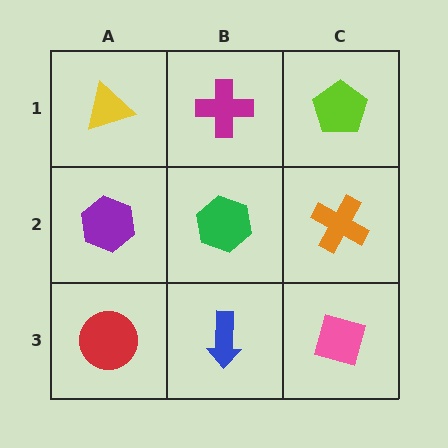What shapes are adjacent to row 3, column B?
A green hexagon (row 2, column B), a red circle (row 3, column A), a pink square (row 3, column C).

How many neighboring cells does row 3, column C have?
2.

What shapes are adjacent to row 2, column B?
A magenta cross (row 1, column B), a blue arrow (row 3, column B), a purple hexagon (row 2, column A), an orange cross (row 2, column C).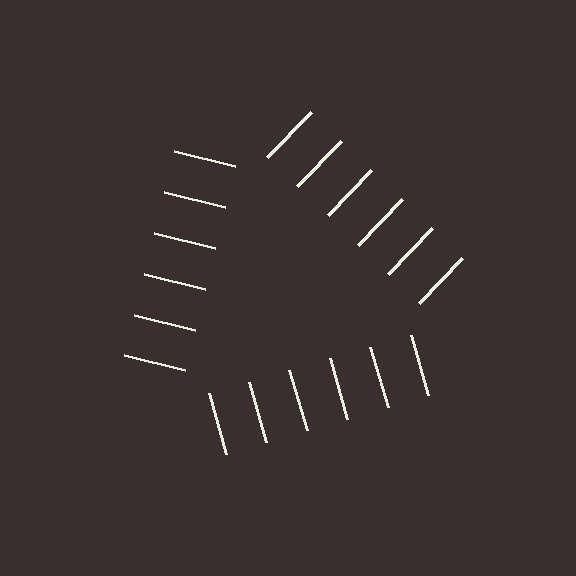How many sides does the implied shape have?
3 sides — the line-ends trace a triangle.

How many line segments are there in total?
18 — 6 along each of the 3 edges.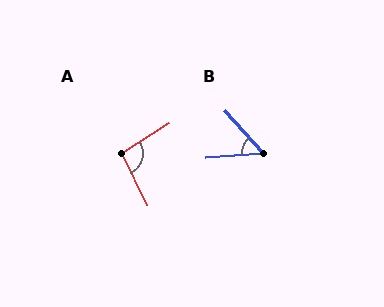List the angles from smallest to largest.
B (52°), A (96°).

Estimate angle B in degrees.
Approximately 52 degrees.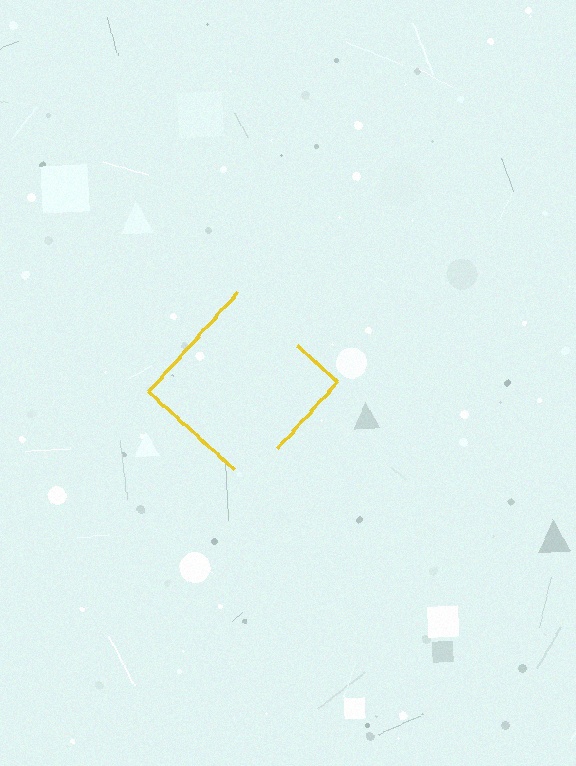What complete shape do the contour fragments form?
The contour fragments form a diamond.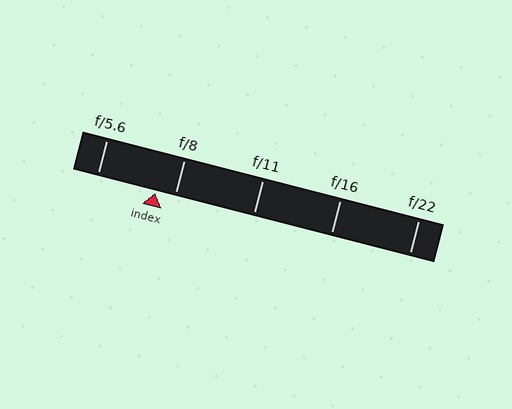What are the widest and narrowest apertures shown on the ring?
The widest aperture shown is f/5.6 and the narrowest is f/22.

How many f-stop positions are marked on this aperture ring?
There are 5 f-stop positions marked.